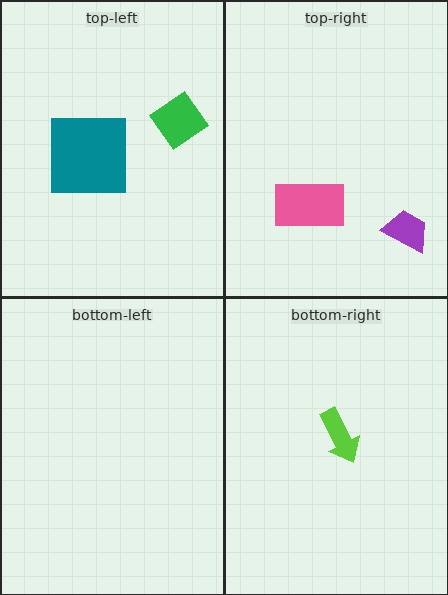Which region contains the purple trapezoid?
The top-right region.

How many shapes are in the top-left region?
2.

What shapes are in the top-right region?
The pink rectangle, the purple trapezoid.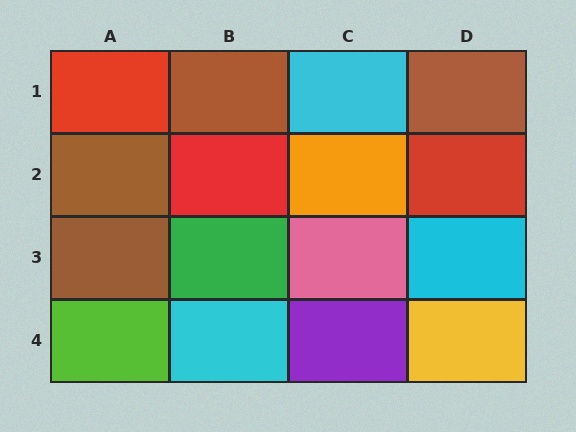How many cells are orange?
1 cell is orange.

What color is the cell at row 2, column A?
Brown.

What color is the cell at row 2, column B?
Red.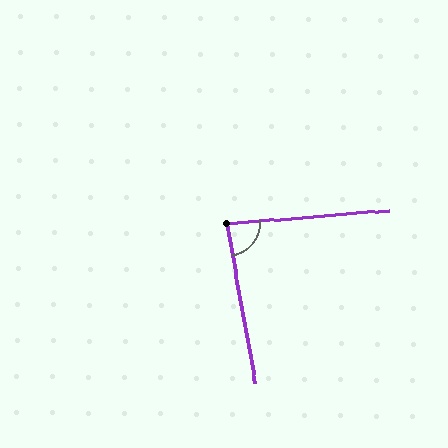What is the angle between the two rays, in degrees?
Approximately 84 degrees.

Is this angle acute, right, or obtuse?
It is acute.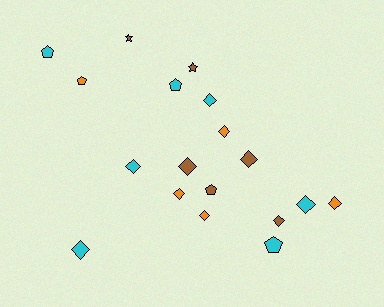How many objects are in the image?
There are 18 objects.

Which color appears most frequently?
Cyan, with 7 objects.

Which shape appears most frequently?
Diamond, with 11 objects.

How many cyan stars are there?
There are no cyan stars.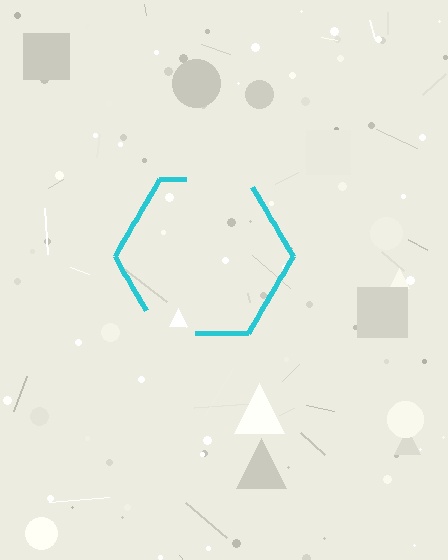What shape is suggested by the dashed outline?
The dashed outline suggests a hexagon.